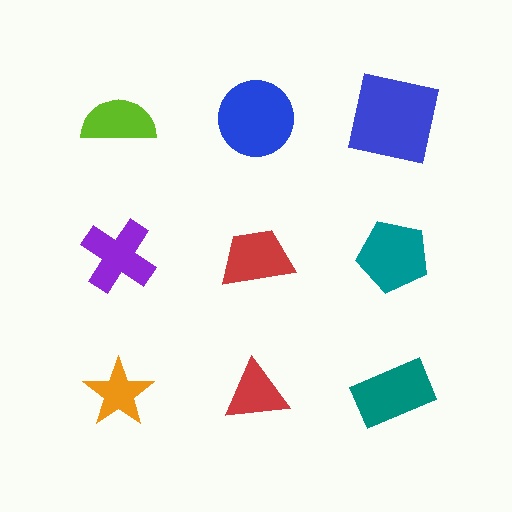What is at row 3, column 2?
A red triangle.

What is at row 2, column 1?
A purple cross.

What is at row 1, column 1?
A lime semicircle.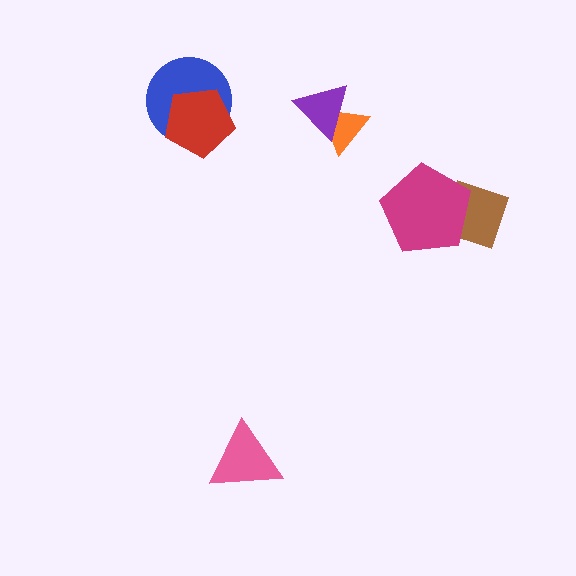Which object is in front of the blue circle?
The red pentagon is in front of the blue circle.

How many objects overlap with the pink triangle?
0 objects overlap with the pink triangle.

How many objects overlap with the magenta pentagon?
1 object overlaps with the magenta pentagon.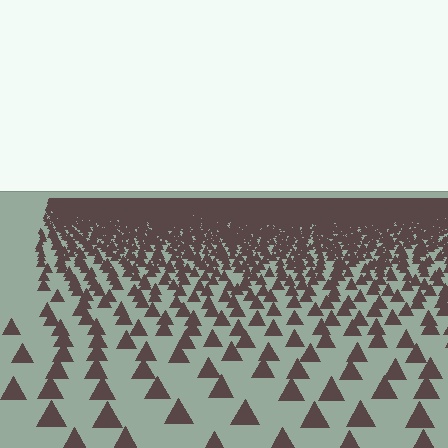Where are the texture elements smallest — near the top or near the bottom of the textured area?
Near the top.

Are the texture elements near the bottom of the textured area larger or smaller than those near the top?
Larger. Near the bottom, elements are closer to the viewer and appear at a bigger on-screen size.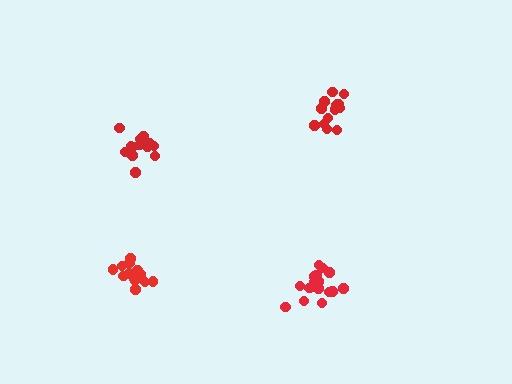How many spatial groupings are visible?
There are 4 spatial groupings.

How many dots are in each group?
Group 1: 13 dots, Group 2: 15 dots, Group 3: 17 dots, Group 4: 15 dots (60 total).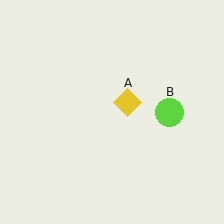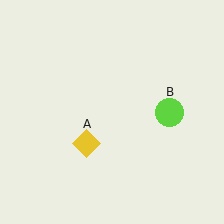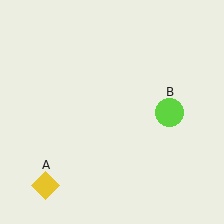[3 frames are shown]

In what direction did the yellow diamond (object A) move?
The yellow diamond (object A) moved down and to the left.